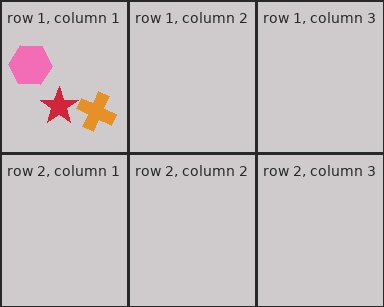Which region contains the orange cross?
The row 1, column 1 region.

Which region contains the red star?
The row 1, column 1 region.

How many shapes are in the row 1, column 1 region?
3.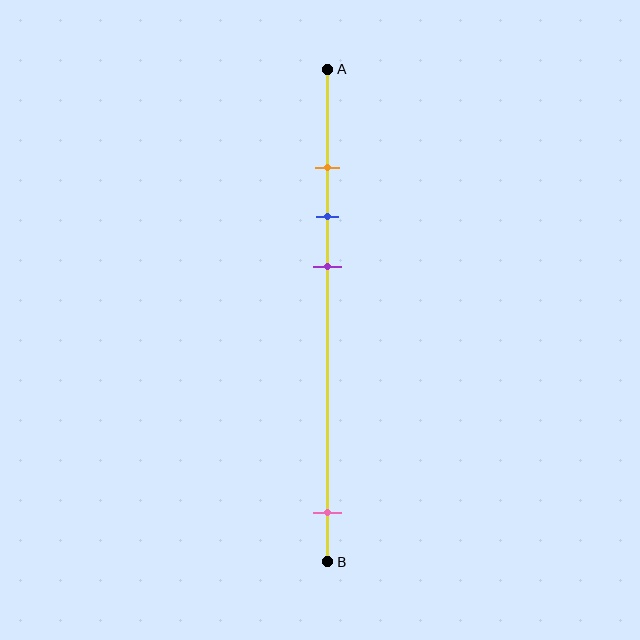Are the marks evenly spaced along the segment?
No, the marks are not evenly spaced.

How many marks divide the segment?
There are 4 marks dividing the segment.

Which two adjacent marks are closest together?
The orange and blue marks are the closest adjacent pair.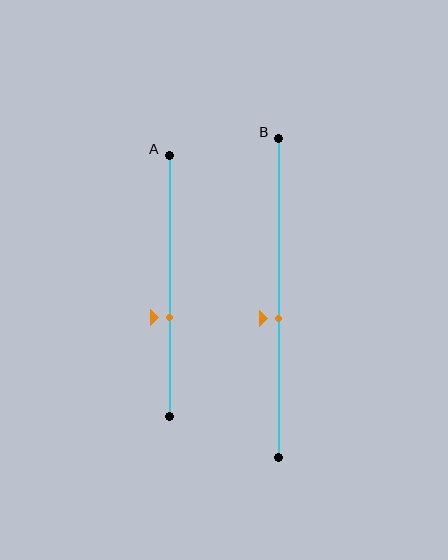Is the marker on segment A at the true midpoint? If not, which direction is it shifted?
No, the marker on segment A is shifted downward by about 12% of the segment length.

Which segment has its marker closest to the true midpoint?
Segment B has its marker closest to the true midpoint.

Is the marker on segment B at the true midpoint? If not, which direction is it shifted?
No, the marker on segment B is shifted downward by about 6% of the segment length.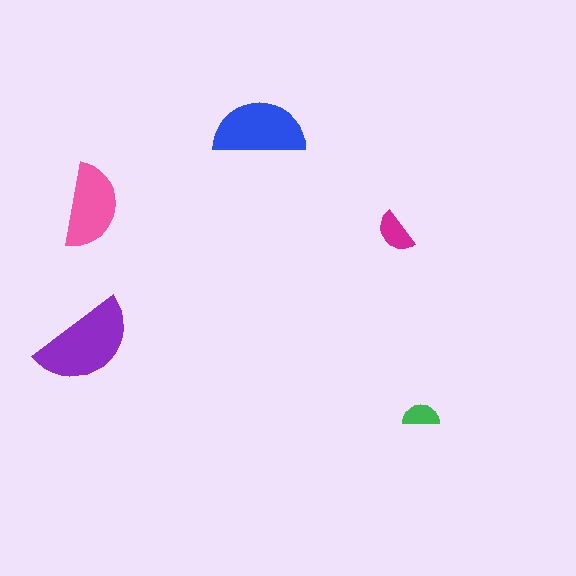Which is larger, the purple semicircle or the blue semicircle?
The purple one.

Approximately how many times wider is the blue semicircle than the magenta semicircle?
About 2 times wider.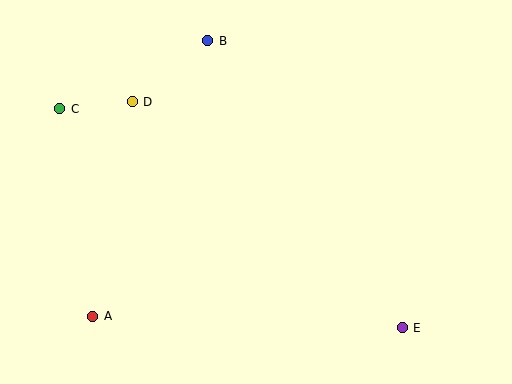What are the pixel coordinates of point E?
Point E is at (402, 328).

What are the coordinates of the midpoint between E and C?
The midpoint between E and C is at (231, 218).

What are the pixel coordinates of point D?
Point D is at (132, 102).